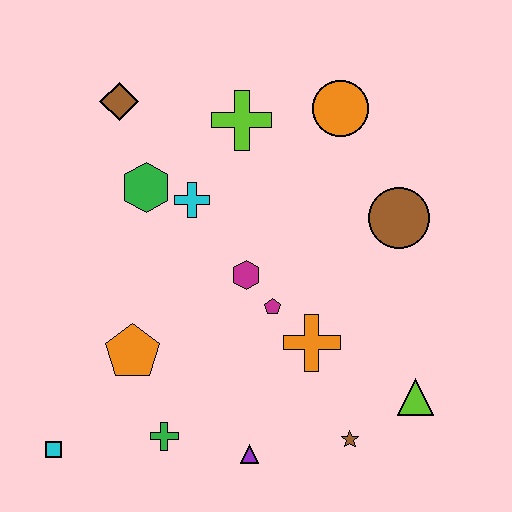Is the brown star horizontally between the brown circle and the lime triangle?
No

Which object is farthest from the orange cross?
The brown diamond is farthest from the orange cross.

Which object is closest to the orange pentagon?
The green cross is closest to the orange pentagon.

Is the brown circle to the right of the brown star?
Yes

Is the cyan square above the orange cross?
No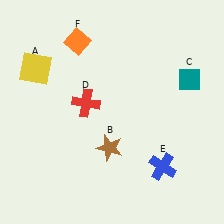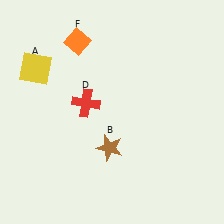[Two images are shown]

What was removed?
The teal diamond (C), the blue cross (E) were removed in Image 2.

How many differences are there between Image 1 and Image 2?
There are 2 differences between the two images.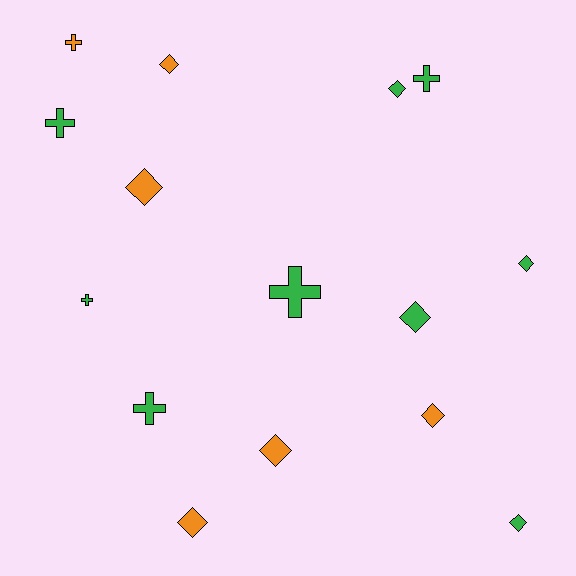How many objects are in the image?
There are 15 objects.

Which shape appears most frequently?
Diamond, with 9 objects.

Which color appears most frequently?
Green, with 9 objects.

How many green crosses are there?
There are 5 green crosses.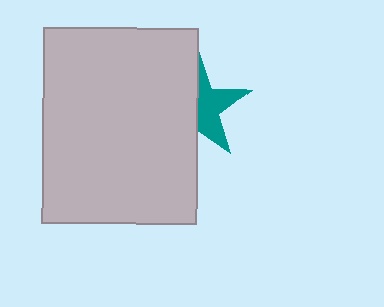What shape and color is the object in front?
The object in front is a light gray rectangle.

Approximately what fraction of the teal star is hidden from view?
Roughly 51% of the teal star is hidden behind the light gray rectangle.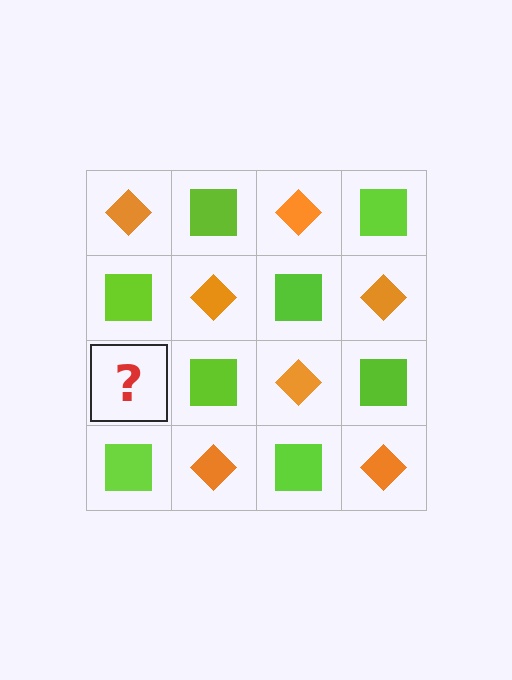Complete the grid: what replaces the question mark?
The question mark should be replaced with an orange diamond.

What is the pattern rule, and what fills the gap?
The rule is that it alternates orange diamond and lime square in a checkerboard pattern. The gap should be filled with an orange diamond.